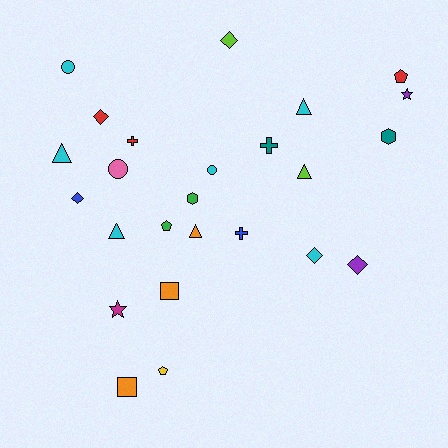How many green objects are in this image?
There are 2 green objects.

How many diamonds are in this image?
There are 5 diamonds.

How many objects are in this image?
There are 25 objects.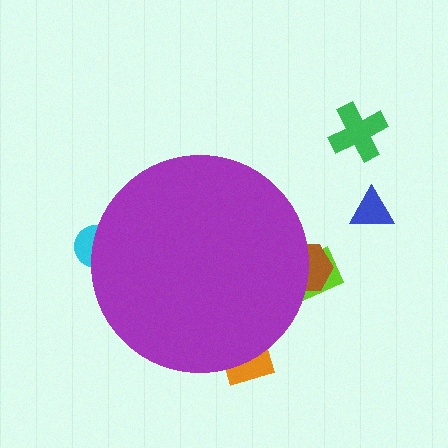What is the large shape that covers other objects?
A purple circle.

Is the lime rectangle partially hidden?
Yes, the lime rectangle is partially hidden behind the purple circle.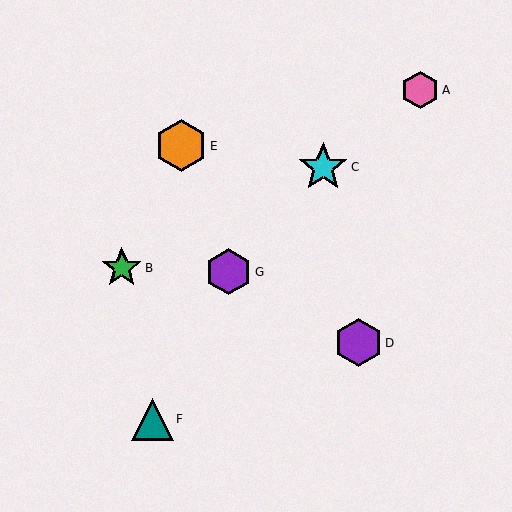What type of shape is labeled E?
Shape E is an orange hexagon.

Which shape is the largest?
The orange hexagon (labeled E) is the largest.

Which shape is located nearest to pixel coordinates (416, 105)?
The pink hexagon (labeled A) at (420, 90) is nearest to that location.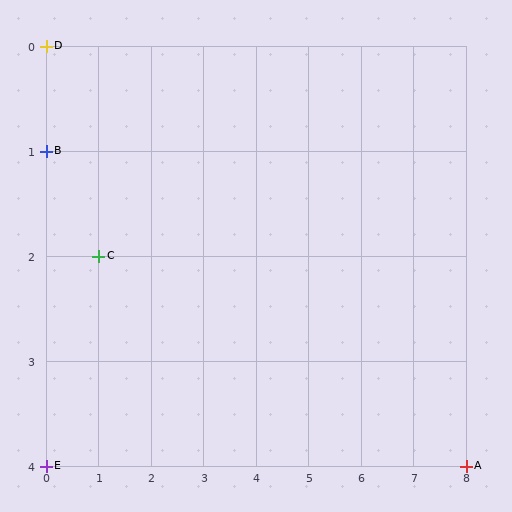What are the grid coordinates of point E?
Point E is at grid coordinates (0, 4).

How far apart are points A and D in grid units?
Points A and D are 8 columns and 4 rows apart (about 8.9 grid units diagonally).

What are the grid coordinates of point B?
Point B is at grid coordinates (0, 1).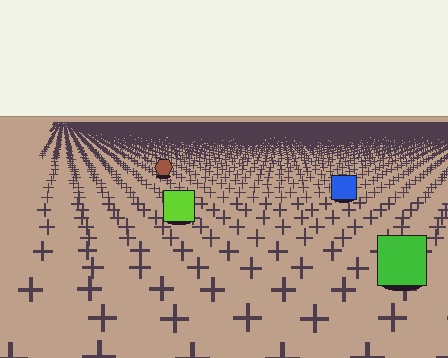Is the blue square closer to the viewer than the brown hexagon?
Yes. The blue square is closer — you can tell from the texture gradient: the ground texture is coarser near it.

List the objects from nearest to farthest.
From nearest to farthest: the green square, the lime square, the blue square, the brown hexagon.